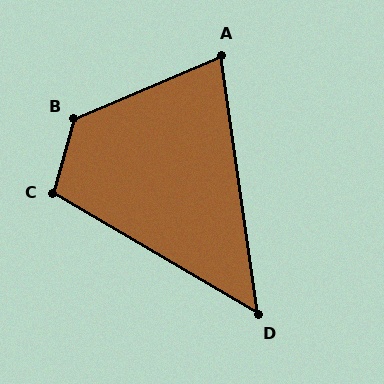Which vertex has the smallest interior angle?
D, at approximately 51 degrees.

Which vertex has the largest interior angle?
B, at approximately 129 degrees.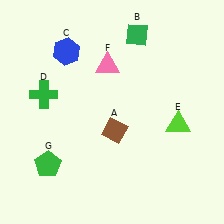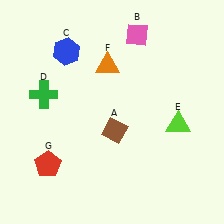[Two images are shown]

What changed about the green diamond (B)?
In Image 1, B is green. In Image 2, it changed to pink.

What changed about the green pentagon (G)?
In Image 1, G is green. In Image 2, it changed to red.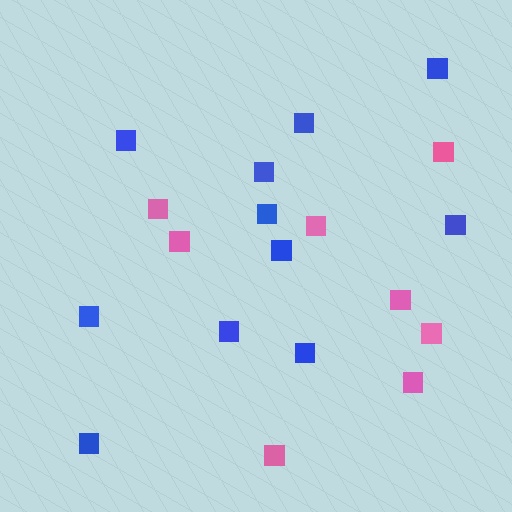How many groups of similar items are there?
There are 2 groups: one group of pink squares (8) and one group of blue squares (11).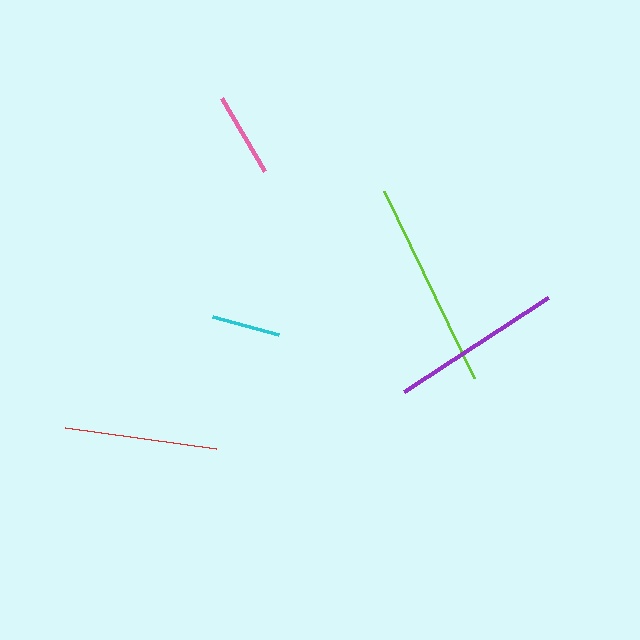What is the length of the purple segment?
The purple segment is approximately 172 pixels long.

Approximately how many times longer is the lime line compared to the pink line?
The lime line is approximately 2.4 times the length of the pink line.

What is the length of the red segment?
The red segment is approximately 152 pixels long.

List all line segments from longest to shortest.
From longest to shortest: lime, purple, red, pink, cyan.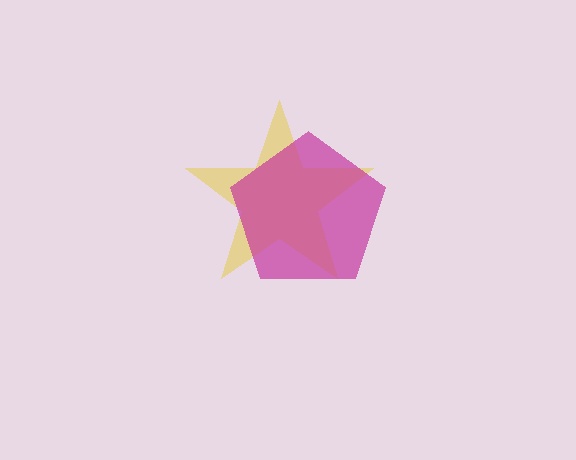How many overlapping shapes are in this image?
There are 2 overlapping shapes in the image.